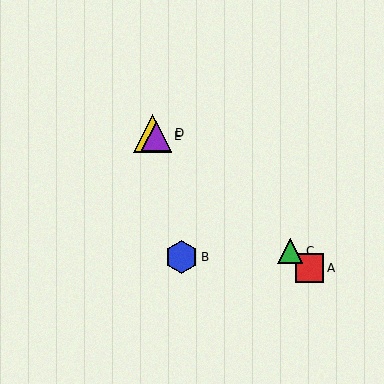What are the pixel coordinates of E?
Object E is at (156, 136).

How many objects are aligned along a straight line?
4 objects (A, C, D, E) are aligned along a straight line.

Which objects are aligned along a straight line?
Objects A, C, D, E are aligned along a straight line.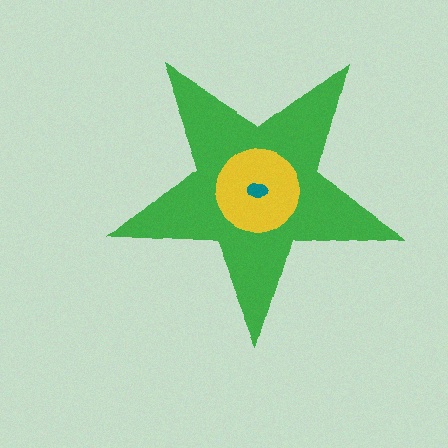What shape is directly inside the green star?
The yellow circle.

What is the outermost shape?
The green star.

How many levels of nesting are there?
3.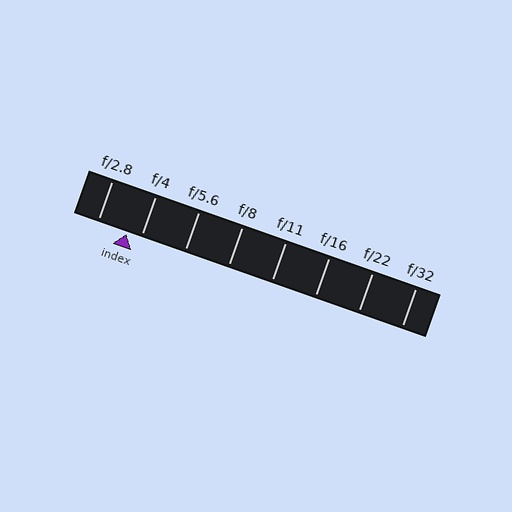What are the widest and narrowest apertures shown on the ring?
The widest aperture shown is f/2.8 and the narrowest is f/32.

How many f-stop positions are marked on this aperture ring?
There are 8 f-stop positions marked.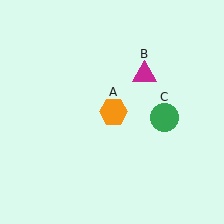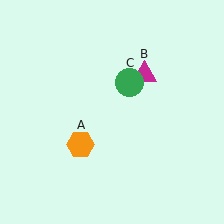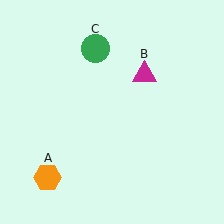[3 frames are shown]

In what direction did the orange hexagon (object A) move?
The orange hexagon (object A) moved down and to the left.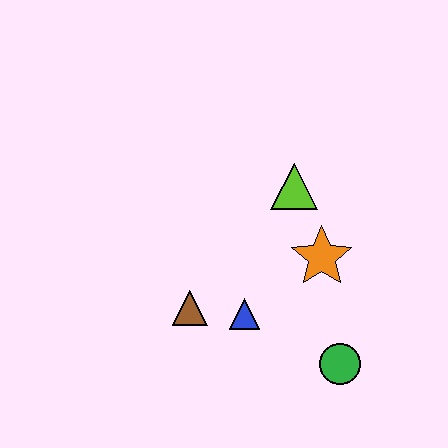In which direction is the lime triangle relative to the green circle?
The lime triangle is above the green circle.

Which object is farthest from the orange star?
The brown triangle is farthest from the orange star.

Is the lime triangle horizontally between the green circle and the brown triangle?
Yes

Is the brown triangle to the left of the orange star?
Yes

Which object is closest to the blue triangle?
The brown triangle is closest to the blue triangle.